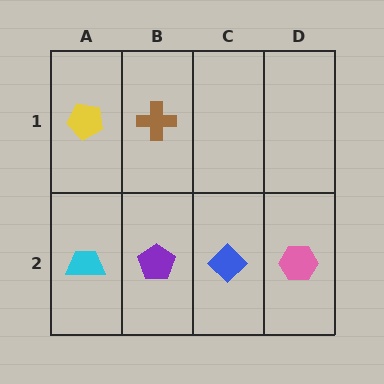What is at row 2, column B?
A purple pentagon.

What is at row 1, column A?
A yellow pentagon.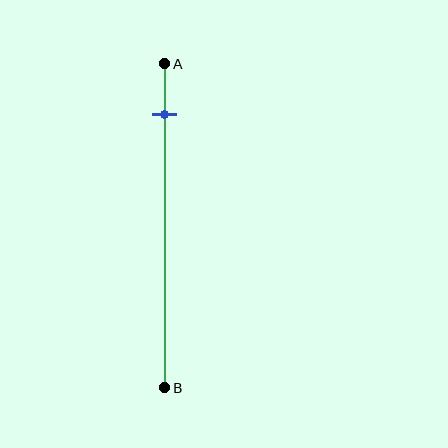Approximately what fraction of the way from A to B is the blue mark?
The blue mark is approximately 15% of the way from A to B.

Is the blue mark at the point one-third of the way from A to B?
No, the mark is at about 15% from A, not at the 33% one-third point.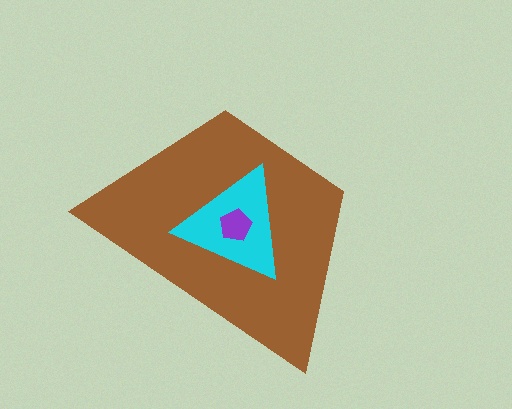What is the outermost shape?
The brown trapezoid.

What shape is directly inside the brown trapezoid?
The cyan triangle.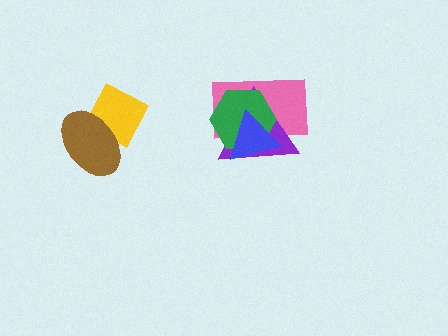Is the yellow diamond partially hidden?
Yes, it is partially covered by another shape.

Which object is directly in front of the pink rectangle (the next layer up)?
The purple triangle is directly in front of the pink rectangle.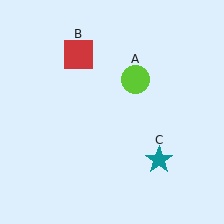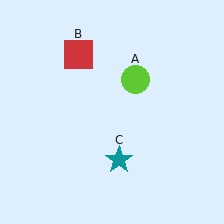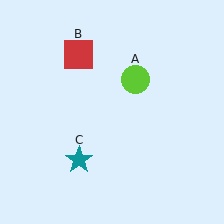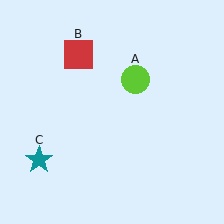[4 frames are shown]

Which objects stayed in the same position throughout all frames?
Lime circle (object A) and red square (object B) remained stationary.